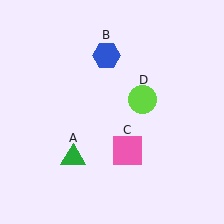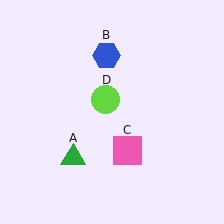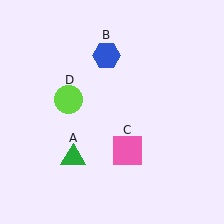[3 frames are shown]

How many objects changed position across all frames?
1 object changed position: lime circle (object D).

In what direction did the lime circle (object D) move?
The lime circle (object D) moved left.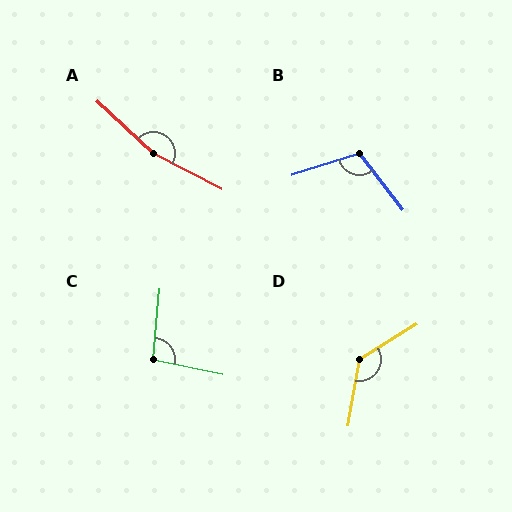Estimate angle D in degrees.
Approximately 132 degrees.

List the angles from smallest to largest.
C (96°), B (110°), D (132°), A (165°).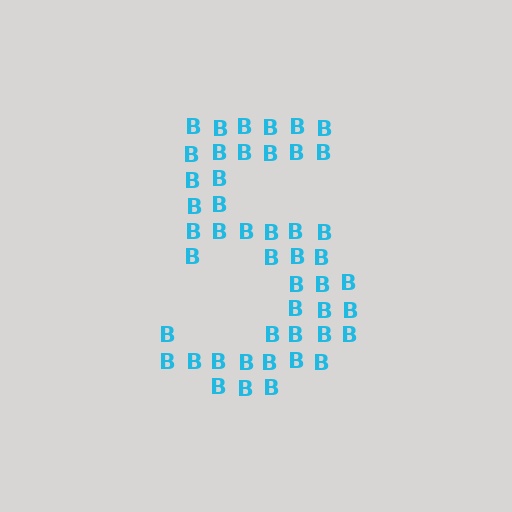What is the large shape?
The large shape is the digit 5.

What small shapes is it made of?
It is made of small letter B's.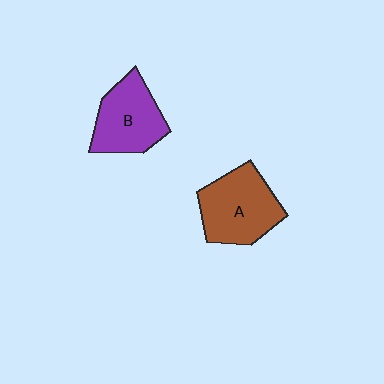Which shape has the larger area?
Shape A (brown).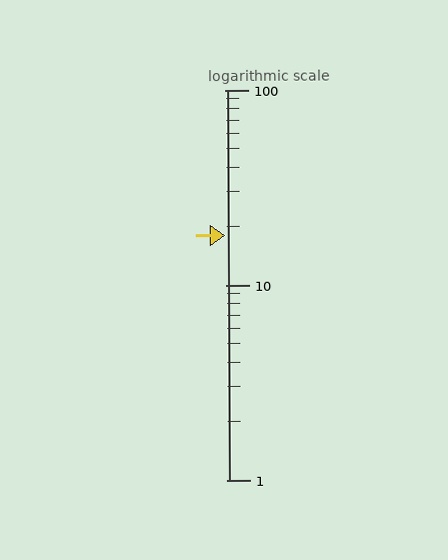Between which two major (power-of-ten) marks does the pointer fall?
The pointer is between 10 and 100.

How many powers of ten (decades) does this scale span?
The scale spans 2 decades, from 1 to 100.